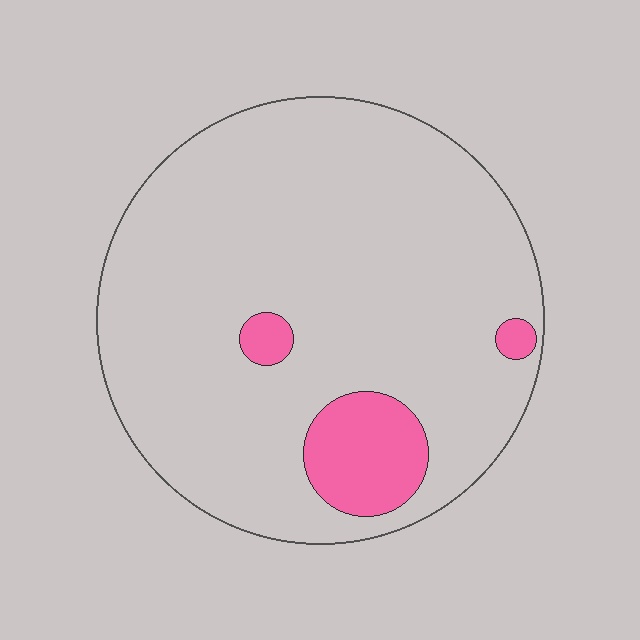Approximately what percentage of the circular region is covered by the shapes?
Approximately 10%.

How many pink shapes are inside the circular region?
3.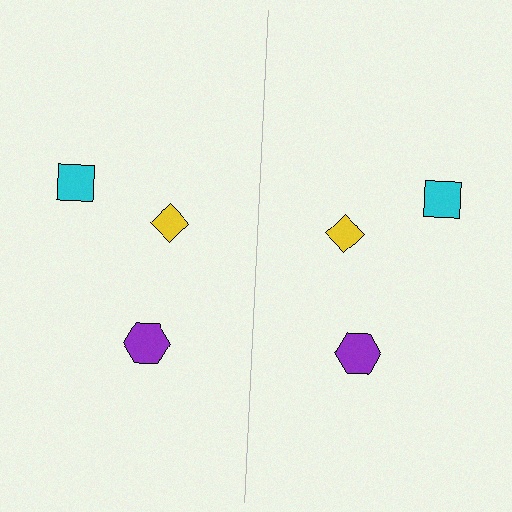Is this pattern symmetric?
Yes, this pattern has bilateral (reflection) symmetry.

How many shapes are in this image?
There are 6 shapes in this image.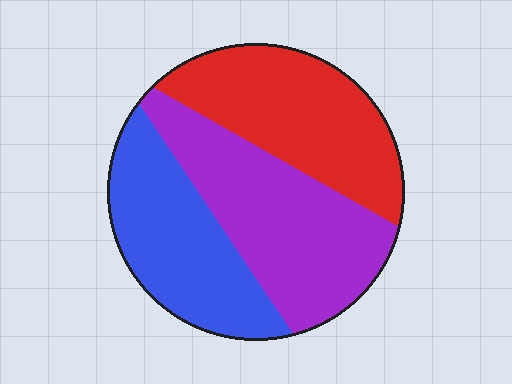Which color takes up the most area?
Purple, at roughly 35%.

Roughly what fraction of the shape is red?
Red takes up about one third (1/3) of the shape.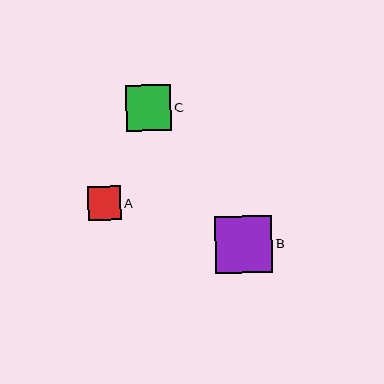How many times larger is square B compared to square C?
Square B is approximately 1.2 times the size of square C.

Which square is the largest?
Square B is the largest with a size of approximately 57 pixels.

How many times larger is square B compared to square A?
Square B is approximately 1.7 times the size of square A.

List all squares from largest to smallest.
From largest to smallest: B, C, A.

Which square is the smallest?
Square A is the smallest with a size of approximately 34 pixels.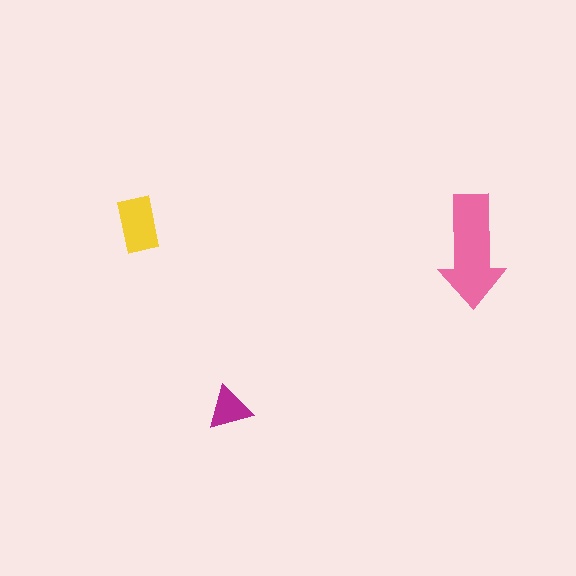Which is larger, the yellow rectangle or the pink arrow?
The pink arrow.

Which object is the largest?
The pink arrow.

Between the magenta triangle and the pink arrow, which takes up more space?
The pink arrow.